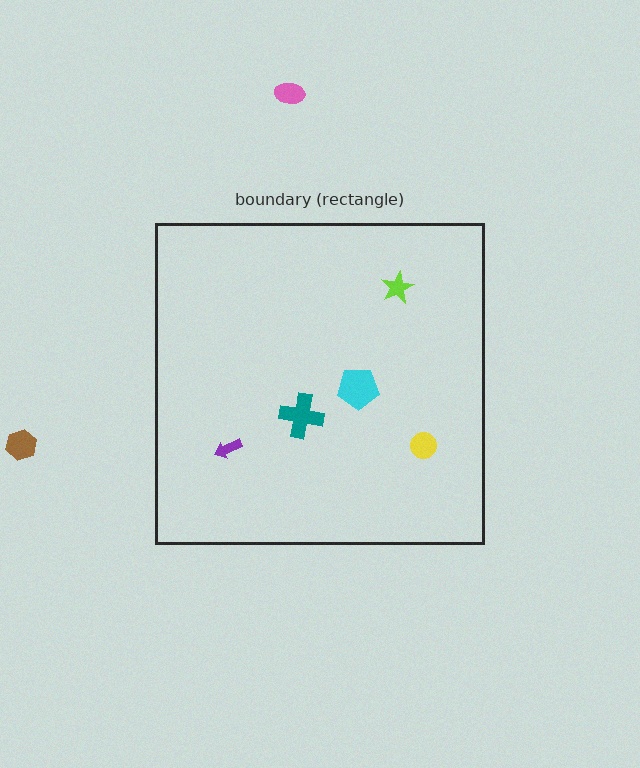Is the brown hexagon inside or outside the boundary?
Outside.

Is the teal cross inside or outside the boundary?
Inside.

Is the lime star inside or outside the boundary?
Inside.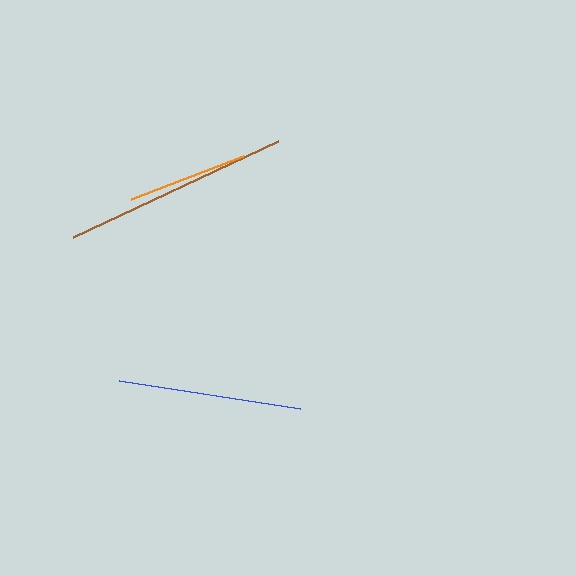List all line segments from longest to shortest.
From longest to shortest: brown, blue, orange.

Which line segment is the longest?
The brown line is the longest at approximately 226 pixels.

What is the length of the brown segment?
The brown segment is approximately 226 pixels long.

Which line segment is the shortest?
The orange line is the shortest at approximately 120 pixels.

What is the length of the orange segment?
The orange segment is approximately 120 pixels long.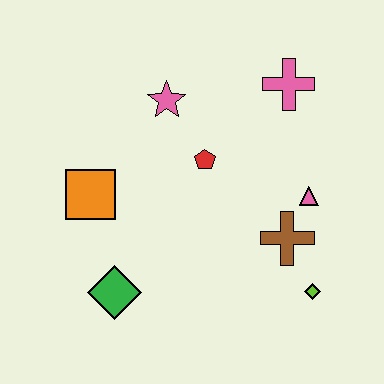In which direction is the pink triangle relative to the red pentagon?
The pink triangle is to the right of the red pentagon.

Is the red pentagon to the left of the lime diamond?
Yes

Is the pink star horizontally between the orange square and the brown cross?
Yes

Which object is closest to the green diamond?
The orange square is closest to the green diamond.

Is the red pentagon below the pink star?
Yes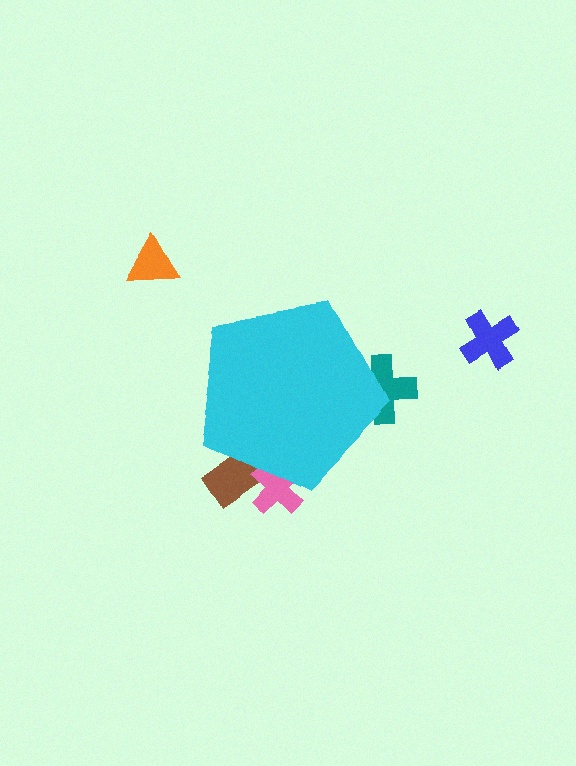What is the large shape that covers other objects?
A cyan pentagon.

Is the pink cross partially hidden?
Yes, the pink cross is partially hidden behind the cyan pentagon.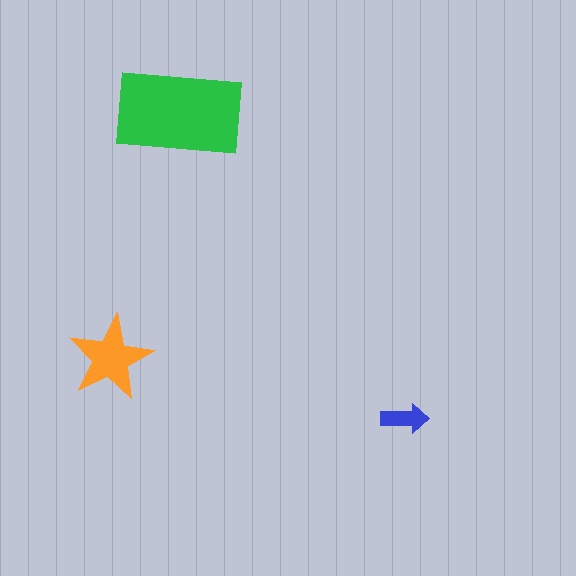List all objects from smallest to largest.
The blue arrow, the orange star, the green rectangle.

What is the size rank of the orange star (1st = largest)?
2nd.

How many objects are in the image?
There are 3 objects in the image.